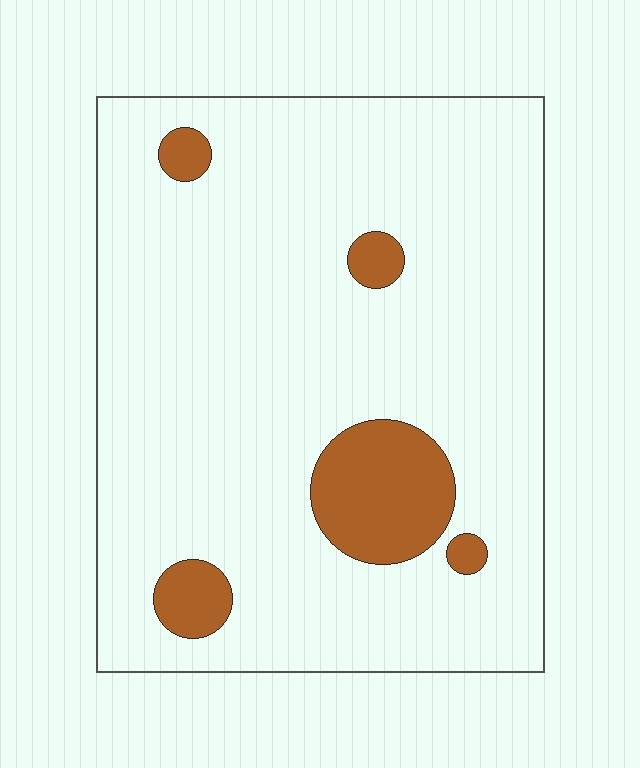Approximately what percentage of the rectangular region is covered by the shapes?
Approximately 10%.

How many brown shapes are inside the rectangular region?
5.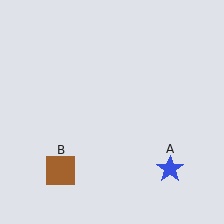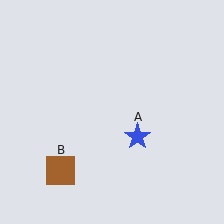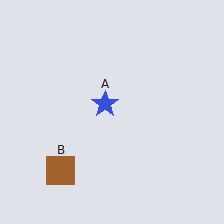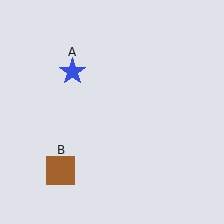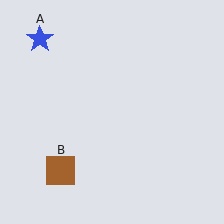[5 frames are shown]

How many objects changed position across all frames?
1 object changed position: blue star (object A).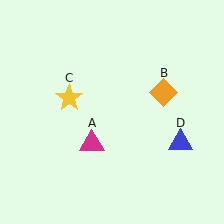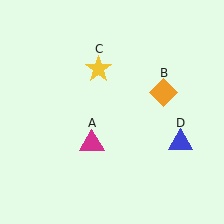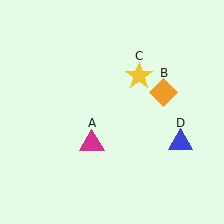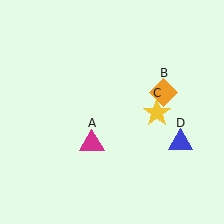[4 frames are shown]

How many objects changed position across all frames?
1 object changed position: yellow star (object C).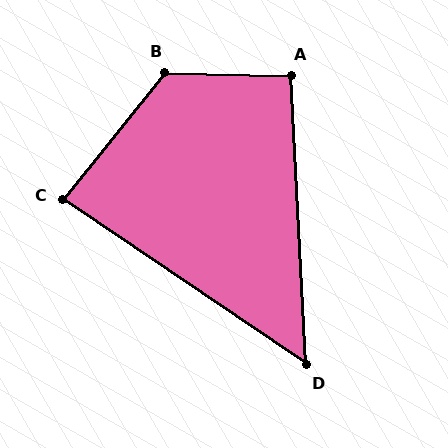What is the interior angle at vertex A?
Approximately 95 degrees (approximately right).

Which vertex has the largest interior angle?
B, at approximately 127 degrees.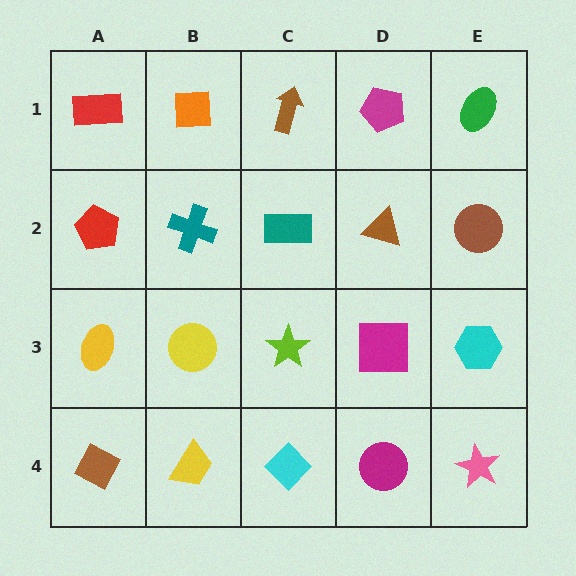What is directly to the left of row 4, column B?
A brown diamond.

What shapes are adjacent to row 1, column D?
A brown triangle (row 2, column D), a brown arrow (row 1, column C), a green ellipse (row 1, column E).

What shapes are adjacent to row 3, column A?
A red pentagon (row 2, column A), a brown diamond (row 4, column A), a yellow circle (row 3, column B).